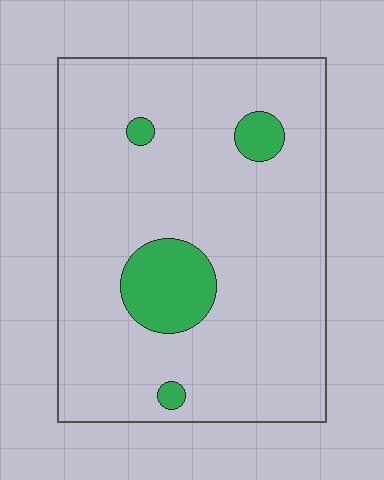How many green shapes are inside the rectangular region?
4.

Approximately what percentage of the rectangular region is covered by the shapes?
Approximately 10%.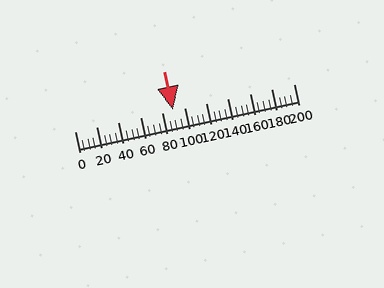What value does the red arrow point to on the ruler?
The red arrow points to approximately 89.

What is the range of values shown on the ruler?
The ruler shows values from 0 to 200.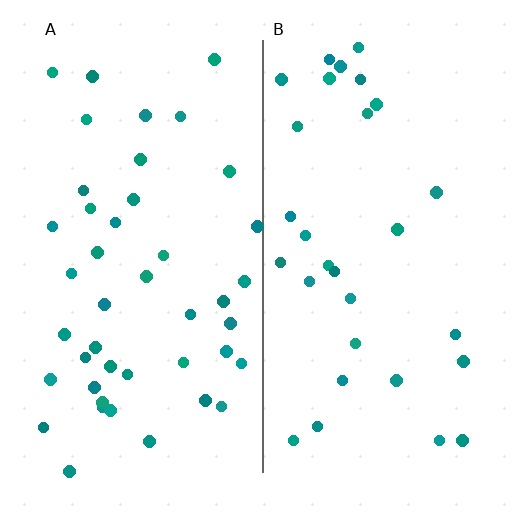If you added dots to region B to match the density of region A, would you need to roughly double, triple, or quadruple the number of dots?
Approximately double.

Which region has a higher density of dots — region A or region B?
A (the left).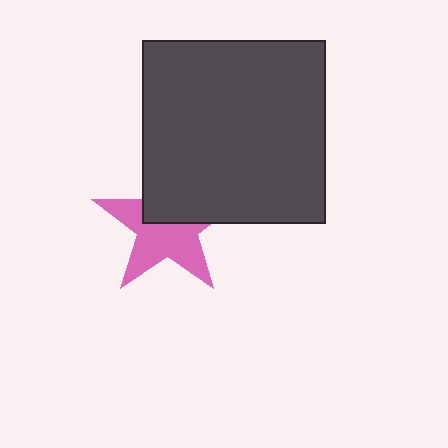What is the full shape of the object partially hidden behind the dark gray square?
The partially hidden object is a pink star.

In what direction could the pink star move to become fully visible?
The pink star could move down. That would shift it out from behind the dark gray square entirely.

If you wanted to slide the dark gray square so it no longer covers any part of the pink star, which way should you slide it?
Slide it up — that is the most direct way to separate the two shapes.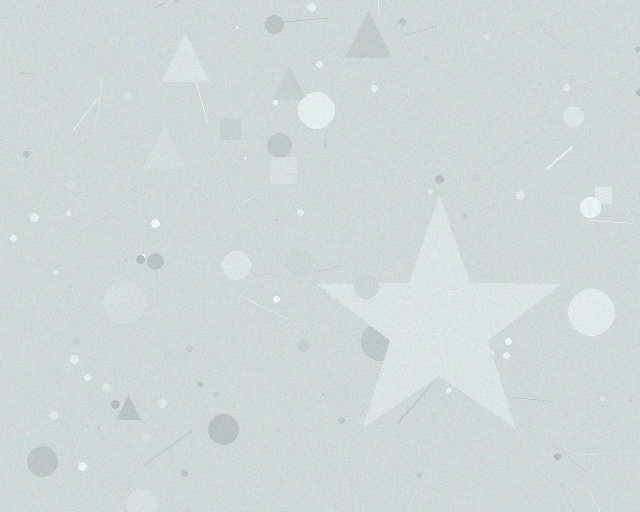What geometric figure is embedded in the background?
A star is embedded in the background.